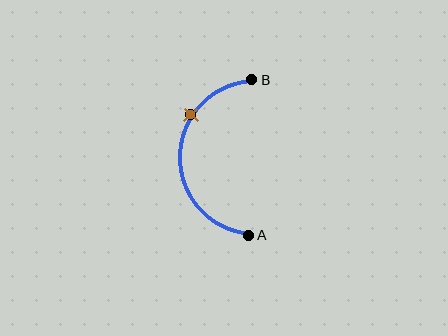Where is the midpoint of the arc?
The arc midpoint is the point on the curve farthest from the straight line joining A and B. It sits to the left of that line.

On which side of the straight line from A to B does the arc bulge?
The arc bulges to the left of the straight line connecting A and B.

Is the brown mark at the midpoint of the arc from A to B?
No. The brown mark lies on the arc but is closer to endpoint B. The arc midpoint would be at the point on the curve equidistant along the arc from both A and B.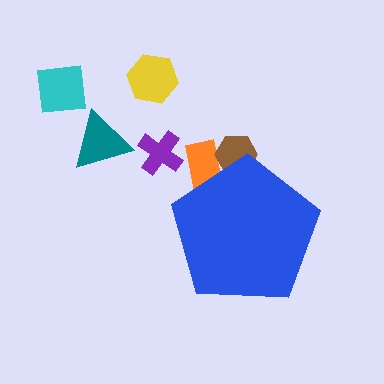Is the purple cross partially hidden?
No, the purple cross is fully visible.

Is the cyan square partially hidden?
No, the cyan square is fully visible.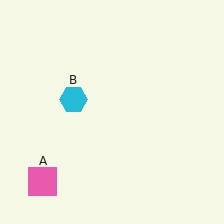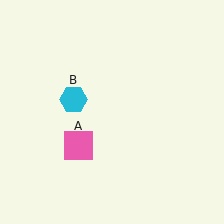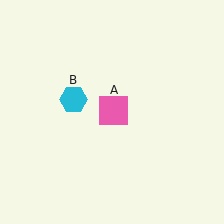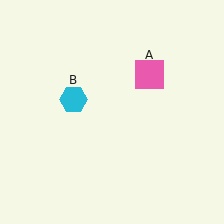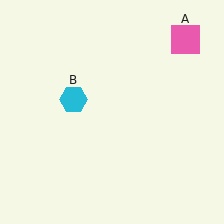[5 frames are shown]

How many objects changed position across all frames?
1 object changed position: pink square (object A).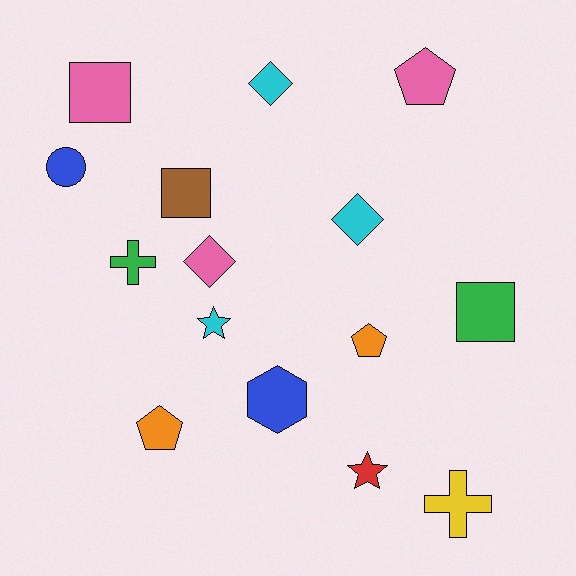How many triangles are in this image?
There are no triangles.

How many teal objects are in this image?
There are no teal objects.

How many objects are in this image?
There are 15 objects.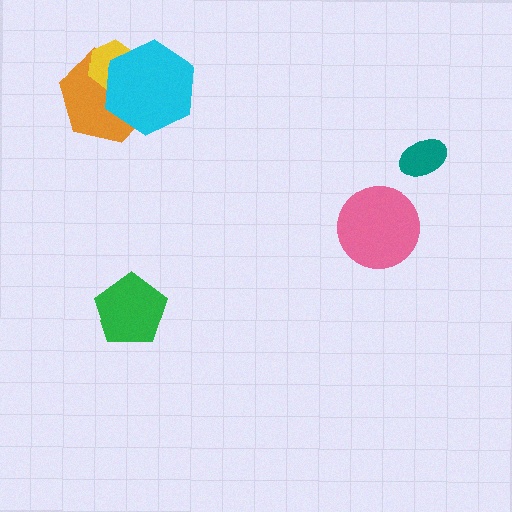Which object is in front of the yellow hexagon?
The cyan hexagon is in front of the yellow hexagon.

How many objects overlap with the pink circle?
0 objects overlap with the pink circle.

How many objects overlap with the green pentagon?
0 objects overlap with the green pentagon.